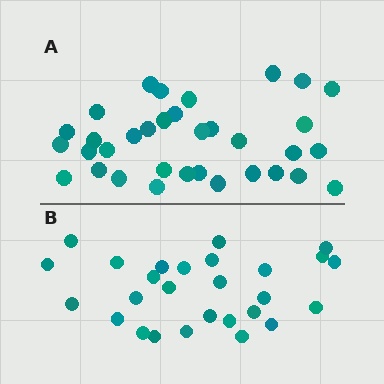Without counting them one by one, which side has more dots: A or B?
Region A (the top region) has more dots.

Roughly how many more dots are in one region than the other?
Region A has roughly 8 or so more dots than region B.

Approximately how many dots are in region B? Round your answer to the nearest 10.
About 30 dots. (The exact count is 27, which rounds to 30.)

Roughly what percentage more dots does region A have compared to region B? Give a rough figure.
About 25% more.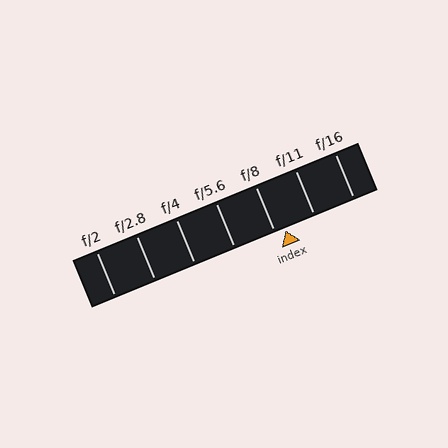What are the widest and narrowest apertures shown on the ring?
The widest aperture shown is f/2 and the narrowest is f/16.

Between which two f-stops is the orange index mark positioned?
The index mark is between f/8 and f/11.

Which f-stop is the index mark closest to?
The index mark is closest to f/8.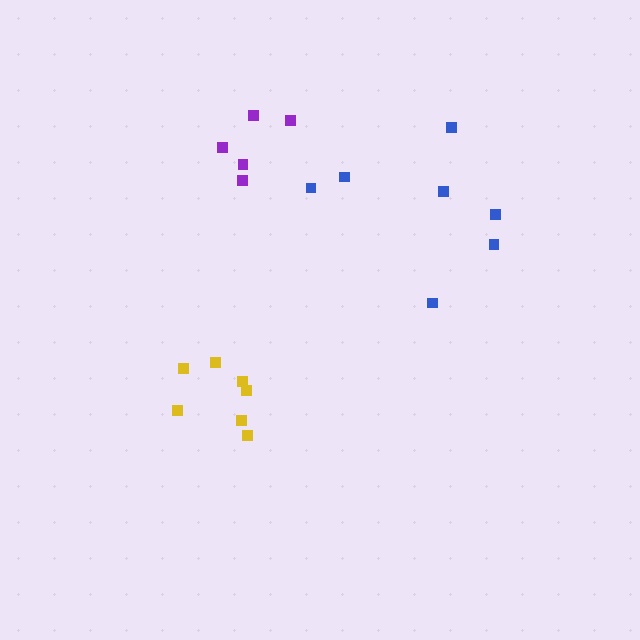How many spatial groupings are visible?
There are 3 spatial groupings.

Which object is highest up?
The purple cluster is topmost.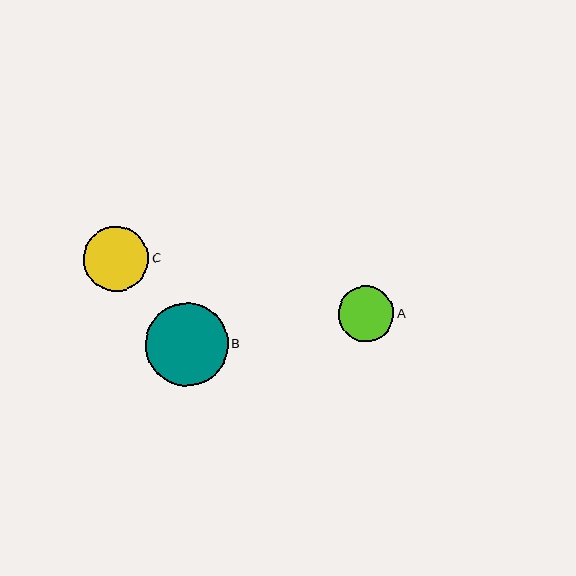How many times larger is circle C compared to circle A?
Circle C is approximately 1.2 times the size of circle A.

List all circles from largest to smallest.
From largest to smallest: B, C, A.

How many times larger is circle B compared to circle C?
Circle B is approximately 1.3 times the size of circle C.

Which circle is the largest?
Circle B is the largest with a size of approximately 83 pixels.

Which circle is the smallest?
Circle A is the smallest with a size of approximately 56 pixels.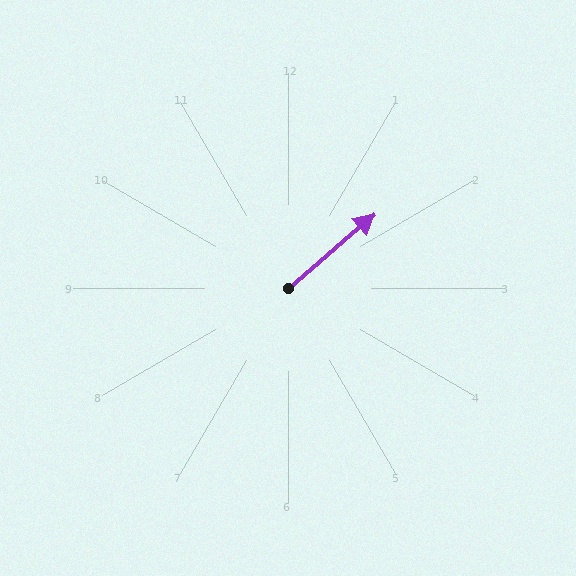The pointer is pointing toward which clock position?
Roughly 2 o'clock.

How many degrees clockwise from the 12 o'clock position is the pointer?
Approximately 49 degrees.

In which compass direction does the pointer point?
Northeast.